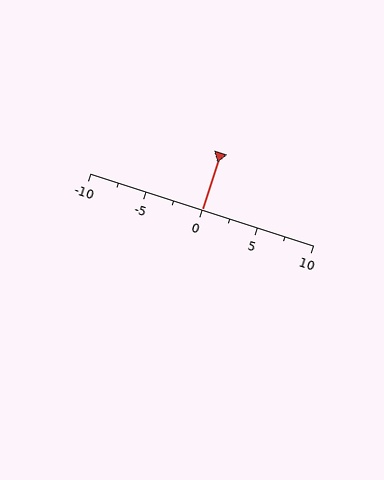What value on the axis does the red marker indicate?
The marker indicates approximately 0.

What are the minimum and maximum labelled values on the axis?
The axis runs from -10 to 10.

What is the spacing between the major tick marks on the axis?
The major ticks are spaced 5 apart.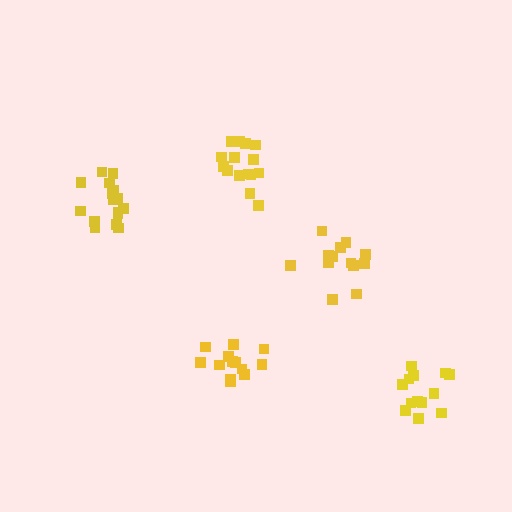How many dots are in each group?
Group 1: 13 dots, Group 2: 17 dots, Group 3: 17 dots, Group 4: 13 dots, Group 5: 13 dots (73 total).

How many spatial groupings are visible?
There are 5 spatial groupings.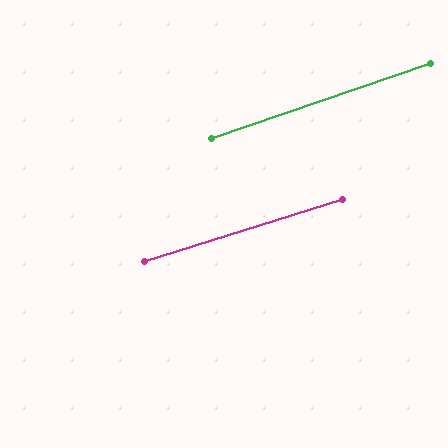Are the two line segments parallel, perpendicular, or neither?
Parallel — their directions differ by only 1.7°.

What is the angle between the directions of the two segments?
Approximately 2 degrees.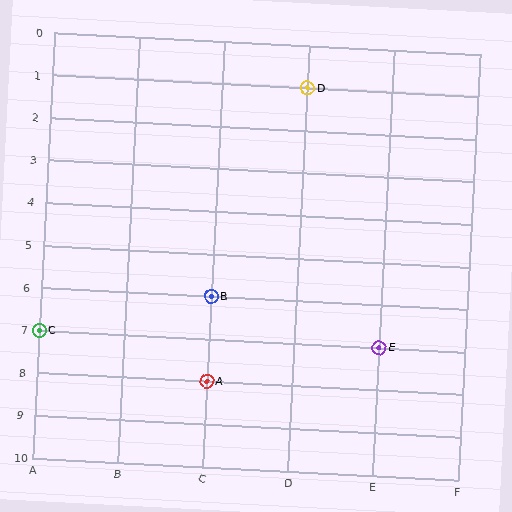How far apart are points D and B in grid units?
Points D and B are 1 column and 5 rows apart (about 5.1 grid units diagonally).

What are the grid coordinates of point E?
Point E is at grid coordinates (E, 7).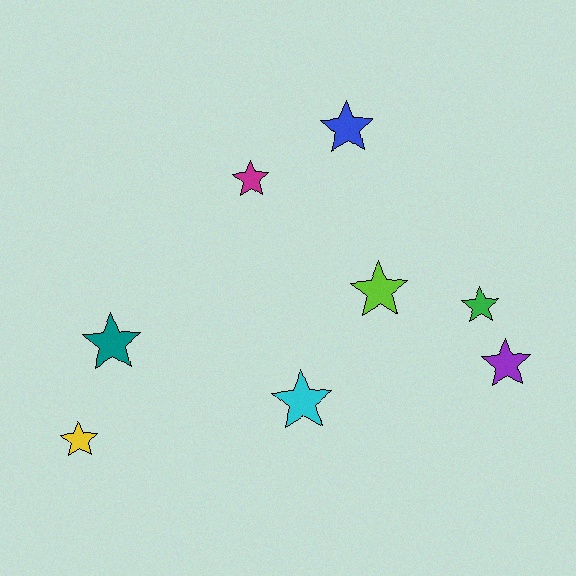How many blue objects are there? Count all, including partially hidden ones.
There is 1 blue object.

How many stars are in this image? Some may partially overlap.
There are 8 stars.